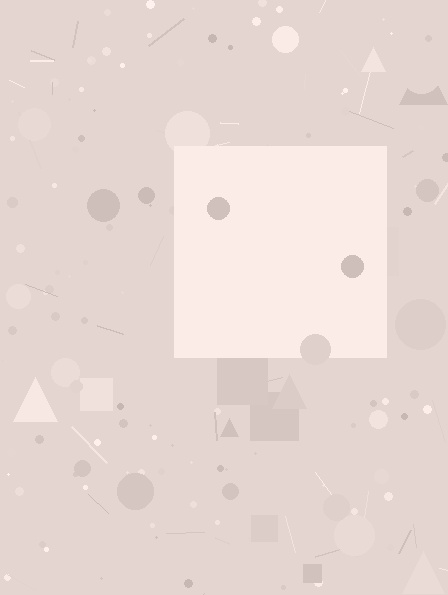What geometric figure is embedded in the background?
A square is embedded in the background.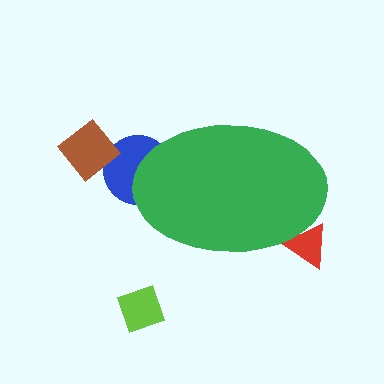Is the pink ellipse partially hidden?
Yes, the pink ellipse is partially hidden behind the green ellipse.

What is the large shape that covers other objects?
A green ellipse.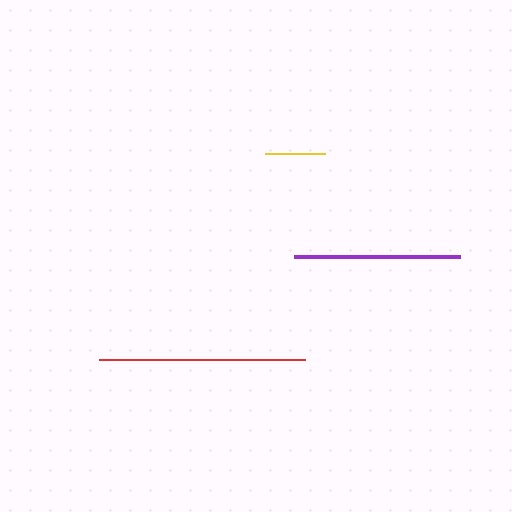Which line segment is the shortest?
The yellow line is the shortest at approximately 60 pixels.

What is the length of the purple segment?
The purple segment is approximately 166 pixels long.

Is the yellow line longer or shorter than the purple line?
The purple line is longer than the yellow line.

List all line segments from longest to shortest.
From longest to shortest: red, purple, yellow.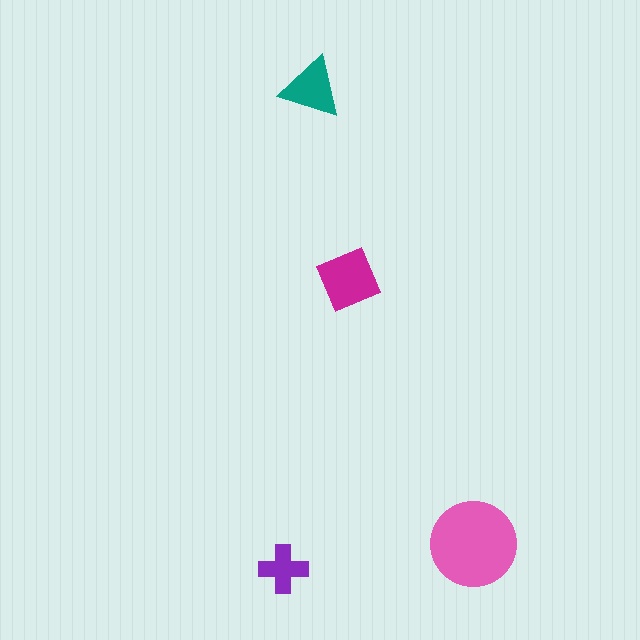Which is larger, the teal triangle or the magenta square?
The magenta square.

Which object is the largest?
The pink circle.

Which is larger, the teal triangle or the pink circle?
The pink circle.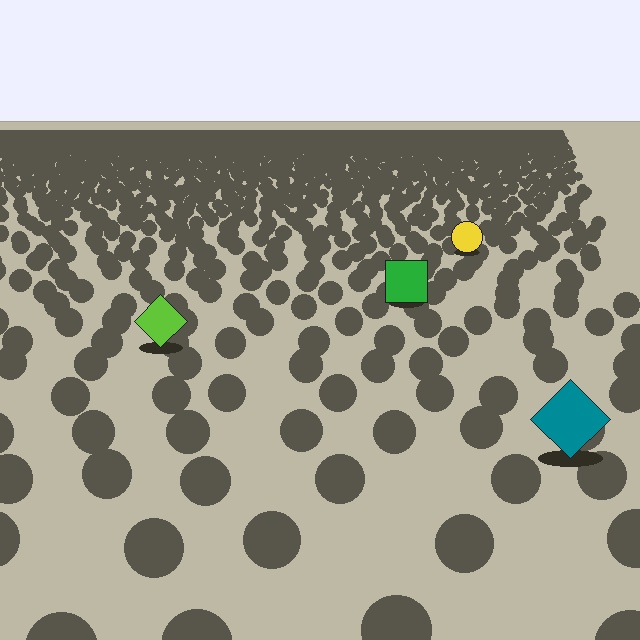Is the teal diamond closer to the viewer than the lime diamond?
Yes. The teal diamond is closer — you can tell from the texture gradient: the ground texture is coarser near it.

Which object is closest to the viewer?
The teal diamond is closest. The texture marks near it are larger and more spread out.